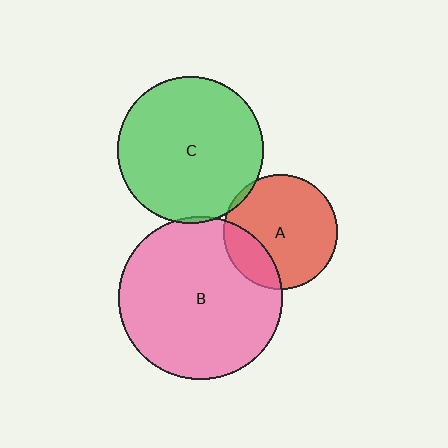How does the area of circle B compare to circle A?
Approximately 2.0 times.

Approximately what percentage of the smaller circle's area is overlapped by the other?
Approximately 5%.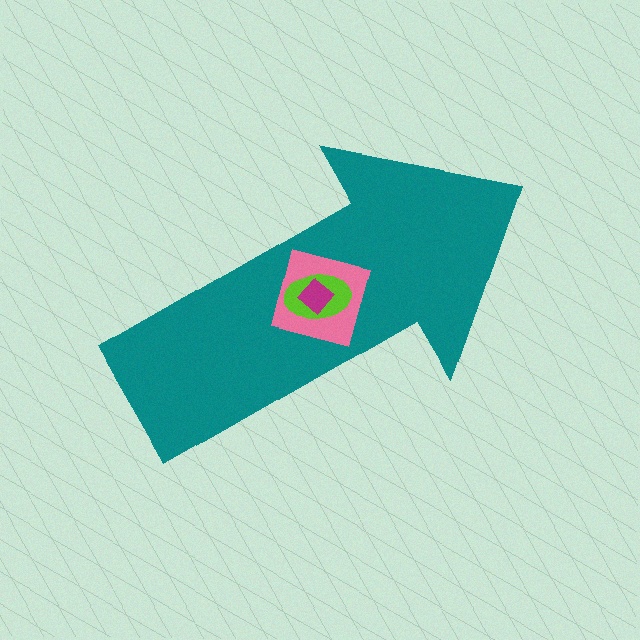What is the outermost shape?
The teal arrow.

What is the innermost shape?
The magenta diamond.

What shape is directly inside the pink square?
The lime ellipse.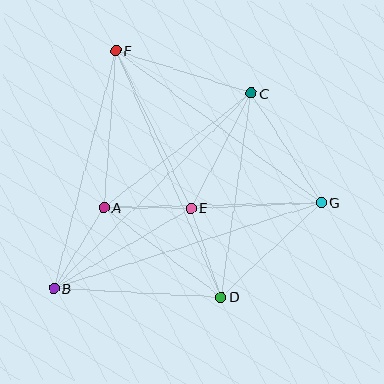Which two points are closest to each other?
Points A and E are closest to each other.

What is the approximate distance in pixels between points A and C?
The distance between A and C is approximately 187 pixels.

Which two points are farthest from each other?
Points B and G are farthest from each other.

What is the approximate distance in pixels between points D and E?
The distance between D and E is approximately 94 pixels.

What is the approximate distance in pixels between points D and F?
The distance between D and F is approximately 267 pixels.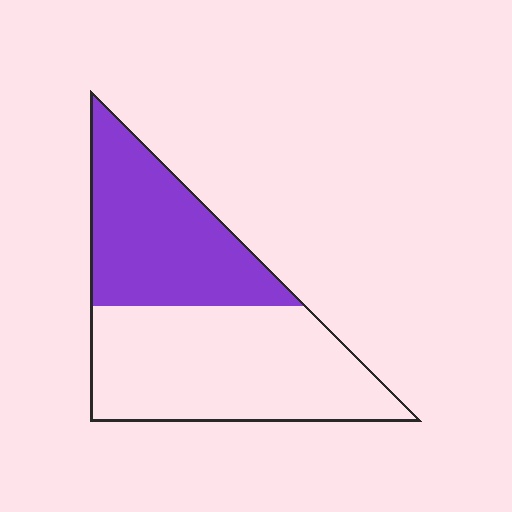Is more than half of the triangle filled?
No.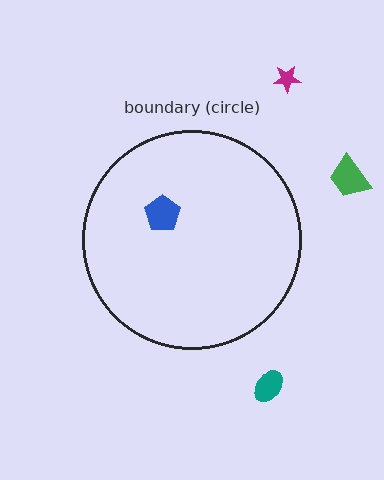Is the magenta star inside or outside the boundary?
Outside.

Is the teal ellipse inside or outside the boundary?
Outside.